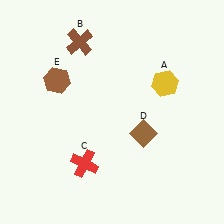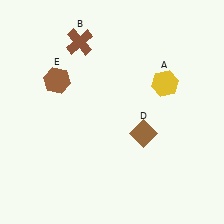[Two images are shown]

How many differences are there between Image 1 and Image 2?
There is 1 difference between the two images.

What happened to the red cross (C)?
The red cross (C) was removed in Image 2. It was in the bottom-left area of Image 1.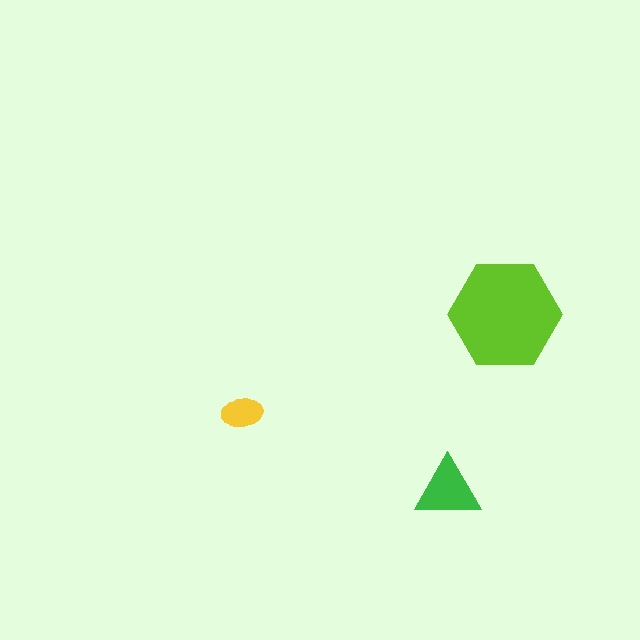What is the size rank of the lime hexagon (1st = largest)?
1st.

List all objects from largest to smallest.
The lime hexagon, the green triangle, the yellow ellipse.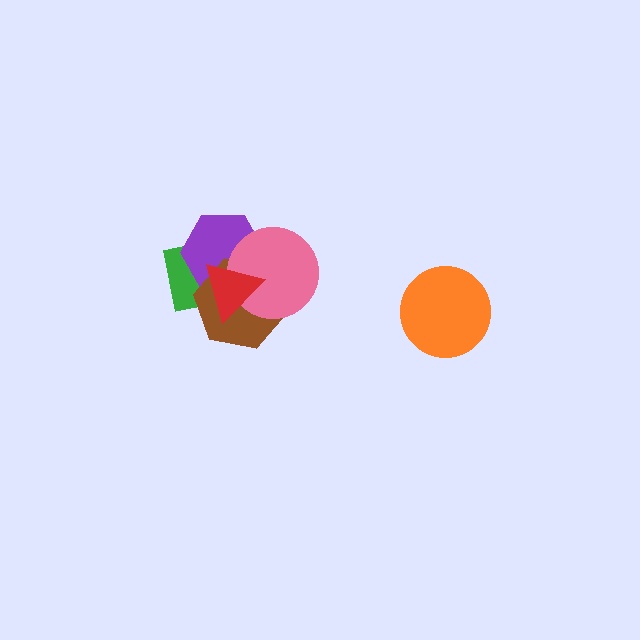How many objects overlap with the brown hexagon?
4 objects overlap with the brown hexagon.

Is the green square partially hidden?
Yes, it is partially covered by another shape.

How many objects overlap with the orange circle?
0 objects overlap with the orange circle.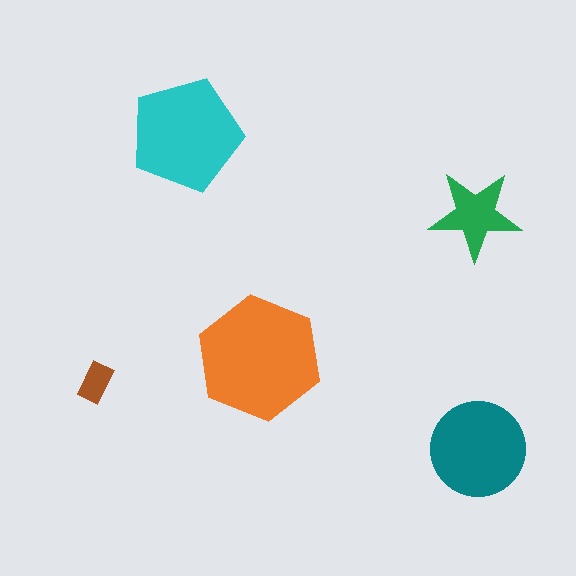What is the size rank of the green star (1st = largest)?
4th.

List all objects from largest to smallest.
The orange hexagon, the cyan pentagon, the teal circle, the green star, the brown rectangle.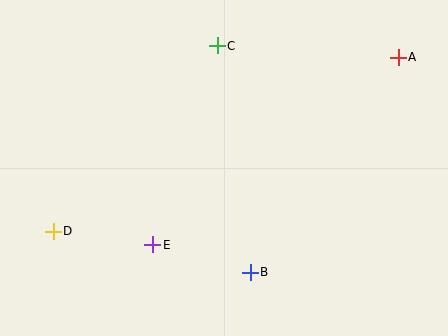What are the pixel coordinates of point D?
Point D is at (53, 231).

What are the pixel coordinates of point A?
Point A is at (398, 58).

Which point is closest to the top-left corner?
Point C is closest to the top-left corner.